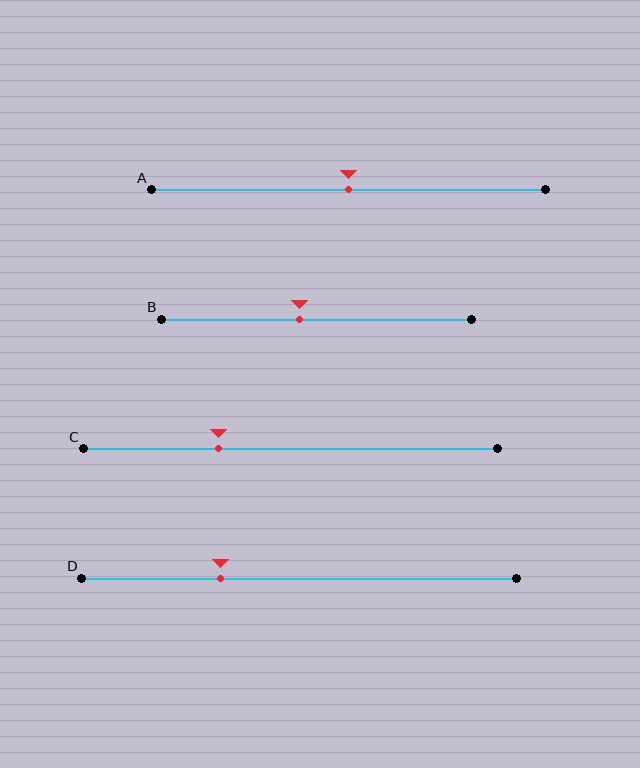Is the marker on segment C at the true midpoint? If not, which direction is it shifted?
No, the marker on segment C is shifted to the left by about 17% of the segment length.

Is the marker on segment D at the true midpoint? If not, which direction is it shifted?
No, the marker on segment D is shifted to the left by about 18% of the segment length.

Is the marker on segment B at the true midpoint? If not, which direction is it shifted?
No, the marker on segment B is shifted to the left by about 6% of the segment length.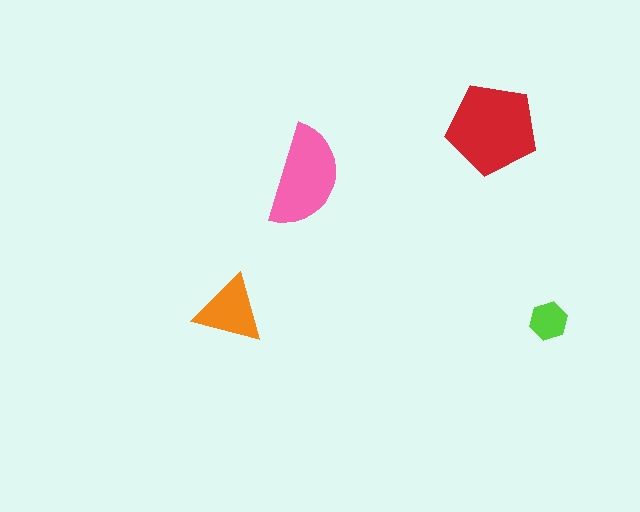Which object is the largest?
The red pentagon.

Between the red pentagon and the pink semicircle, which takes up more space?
The red pentagon.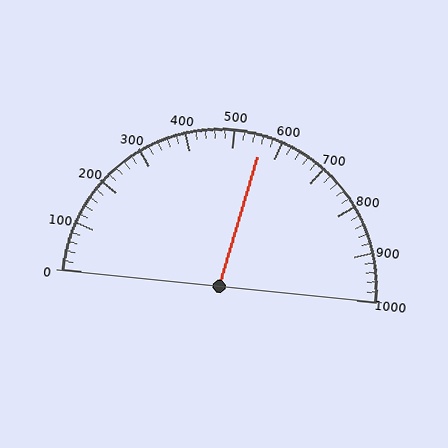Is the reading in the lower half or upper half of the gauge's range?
The reading is in the upper half of the range (0 to 1000).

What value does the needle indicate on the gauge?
The needle indicates approximately 560.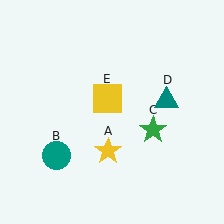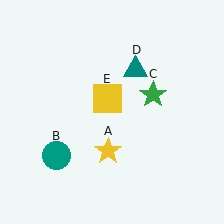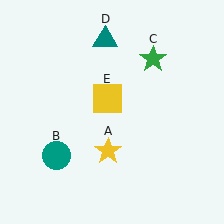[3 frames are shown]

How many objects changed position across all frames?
2 objects changed position: green star (object C), teal triangle (object D).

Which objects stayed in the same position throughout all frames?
Yellow star (object A) and teal circle (object B) and yellow square (object E) remained stationary.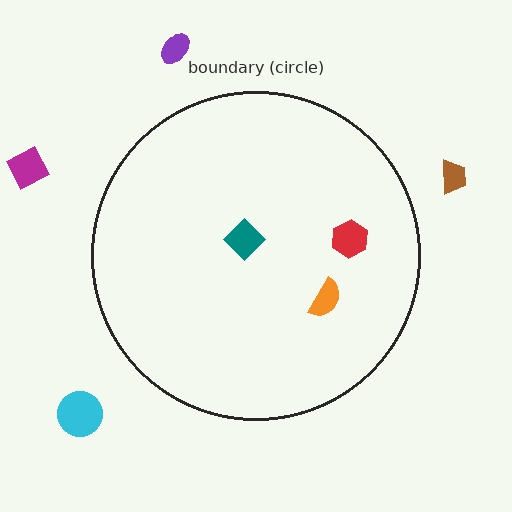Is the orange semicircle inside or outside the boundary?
Inside.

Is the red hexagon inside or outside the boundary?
Inside.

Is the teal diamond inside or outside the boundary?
Inside.